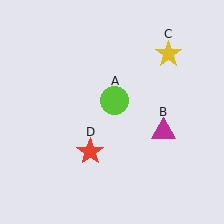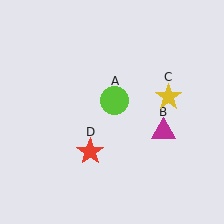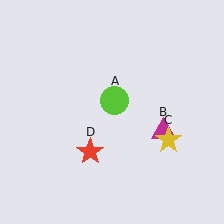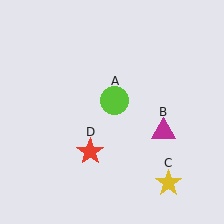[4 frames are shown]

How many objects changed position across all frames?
1 object changed position: yellow star (object C).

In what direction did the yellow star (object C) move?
The yellow star (object C) moved down.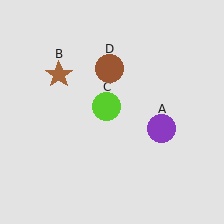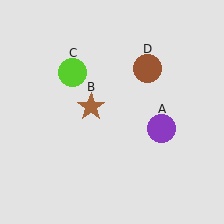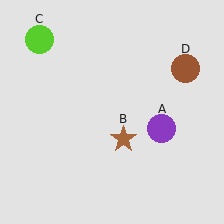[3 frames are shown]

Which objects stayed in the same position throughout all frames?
Purple circle (object A) remained stationary.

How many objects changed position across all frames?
3 objects changed position: brown star (object B), lime circle (object C), brown circle (object D).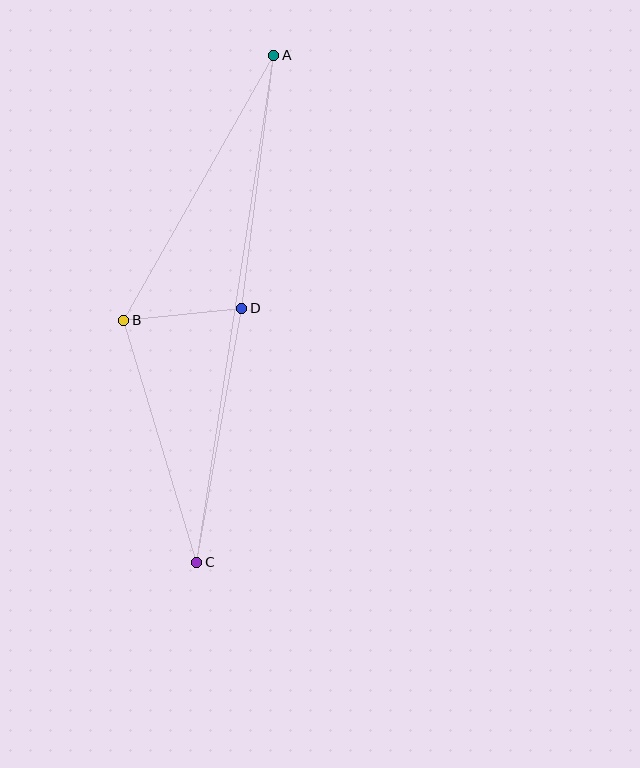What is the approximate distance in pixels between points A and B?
The distance between A and B is approximately 304 pixels.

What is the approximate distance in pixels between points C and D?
The distance between C and D is approximately 258 pixels.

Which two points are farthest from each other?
Points A and C are farthest from each other.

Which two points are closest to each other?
Points B and D are closest to each other.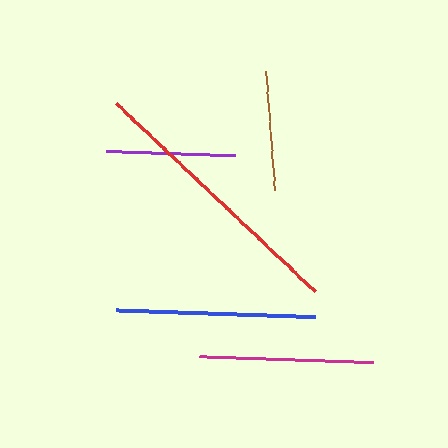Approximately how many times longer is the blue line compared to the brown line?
The blue line is approximately 1.7 times the length of the brown line.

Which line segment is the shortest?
The brown line is the shortest at approximately 119 pixels.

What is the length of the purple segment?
The purple segment is approximately 129 pixels long.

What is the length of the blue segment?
The blue segment is approximately 199 pixels long.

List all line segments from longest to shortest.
From longest to shortest: red, blue, magenta, purple, brown.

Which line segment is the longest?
The red line is the longest at approximately 273 pixels.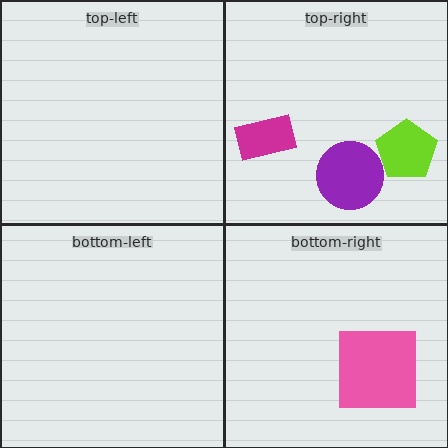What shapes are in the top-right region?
The purple circle, the lime pentagon, the magenta rectangle.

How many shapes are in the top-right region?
3.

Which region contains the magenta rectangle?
The top-right region.